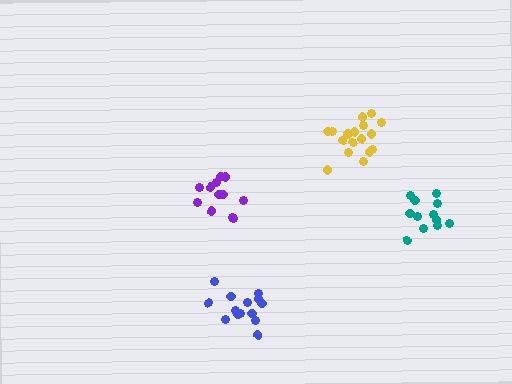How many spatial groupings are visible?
There are 4 spatial groupings.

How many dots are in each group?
Group 1: 14 dots, Group 2: 12 dots, Group 3: 12 dots, Group 4: 17 dots (55 total).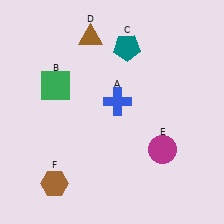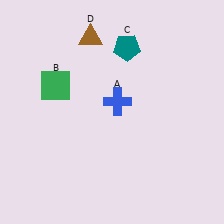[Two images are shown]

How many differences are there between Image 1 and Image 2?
There are 2 differences between the two images.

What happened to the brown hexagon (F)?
The brown hexagon (F) was removed in Image 2. It was in the bottom-left area of Image 1.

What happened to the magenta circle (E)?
The magenta circle (E) was removed in Image 2. It was in the bottom-right area of Image 1.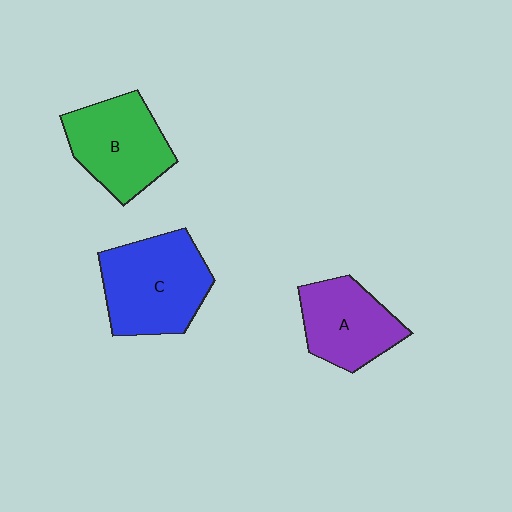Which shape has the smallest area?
Shape A (purple).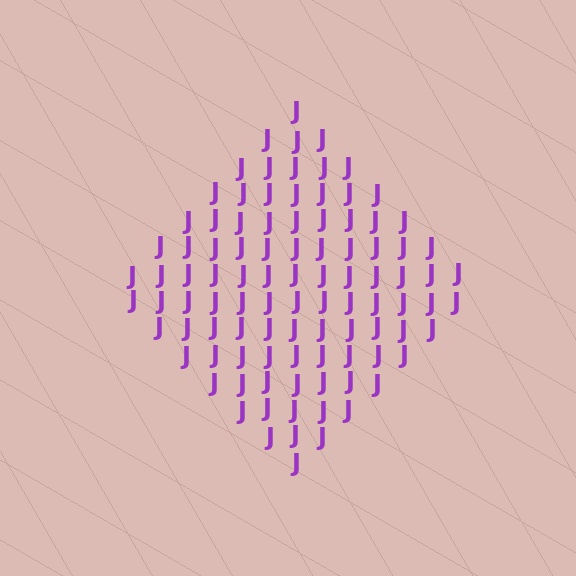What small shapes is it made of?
It is made of small letter J's.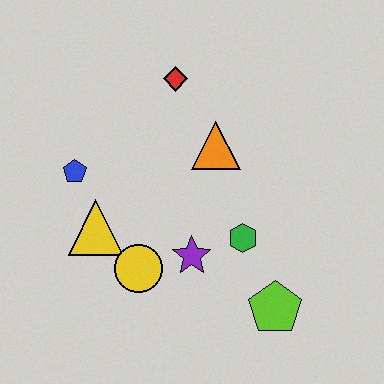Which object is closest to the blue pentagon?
The yellow triangle is closest to the blue pentagon.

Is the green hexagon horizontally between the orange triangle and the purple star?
No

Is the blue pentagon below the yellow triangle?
No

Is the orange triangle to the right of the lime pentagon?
No